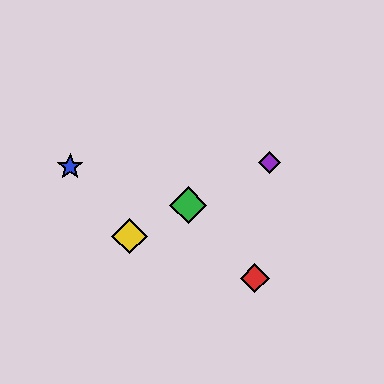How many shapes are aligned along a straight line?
3 shapes (the green diamond, the yellow diamond, the purple diamond) are aligned along a straight line.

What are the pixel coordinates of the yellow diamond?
The yellow diamond is at (130, 236).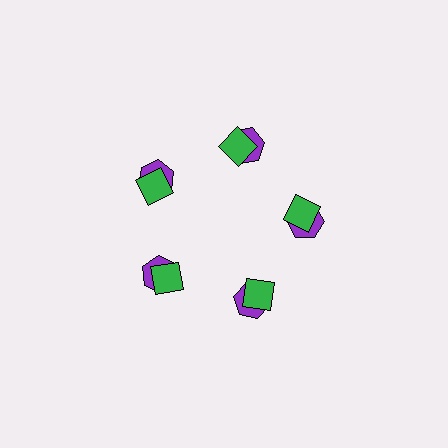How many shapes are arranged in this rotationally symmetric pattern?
There are 10 shapes, arranged in 5 groups of 2.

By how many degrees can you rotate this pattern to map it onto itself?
The pattern maps onto itself every 72 degrees of rotation.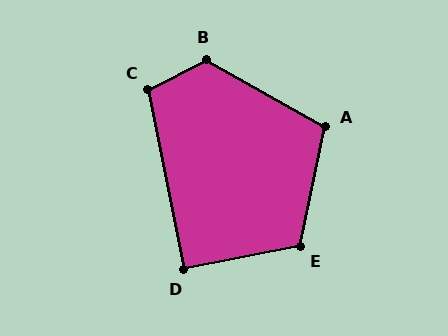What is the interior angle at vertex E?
Approximately 113 degrees (obtuse).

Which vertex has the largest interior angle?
B, at approximately 124 degrees.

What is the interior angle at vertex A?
Approximately 108 degrees (obtuse).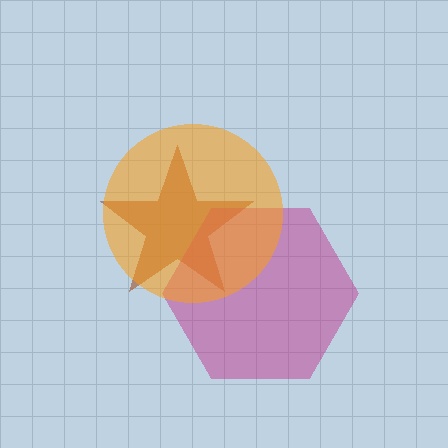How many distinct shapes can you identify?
There are 3 distinct shapes: a brown star, a magenta hexagon, an orange circle.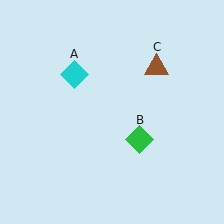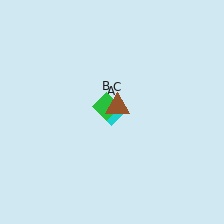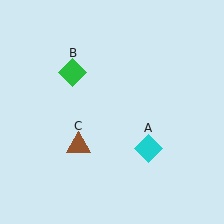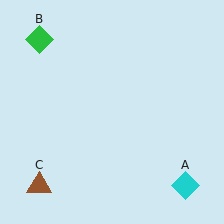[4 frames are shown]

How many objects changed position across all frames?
3 objects changed position: cyan diamond (object A), green diamond (object B), brown triangle (object C).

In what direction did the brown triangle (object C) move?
The brown triangle (object C) moved down and to the left.